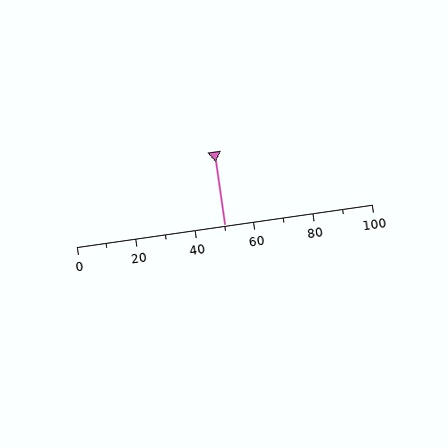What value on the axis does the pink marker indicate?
The marker indicates approximately 50.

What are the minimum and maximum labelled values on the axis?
The axis runs from 0 to 100.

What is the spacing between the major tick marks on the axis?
The major ticks are spaced 20 apart.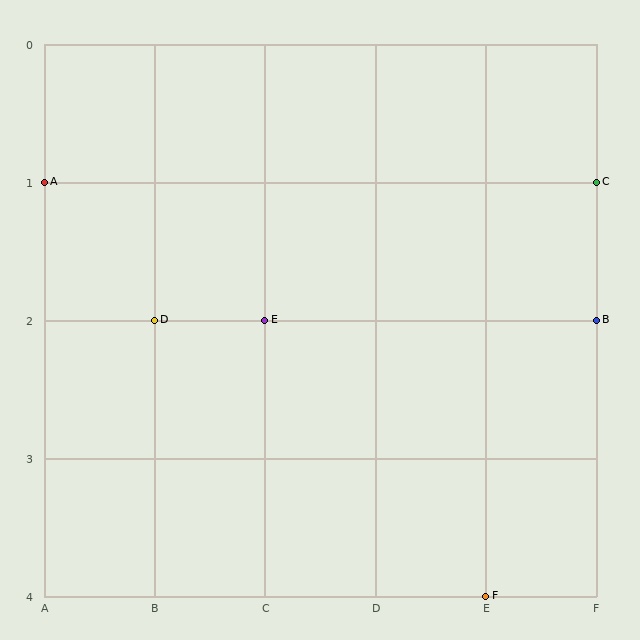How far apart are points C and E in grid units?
Points C and E are 3 columns and 1 row apart (about 3.2 grid units diagonally).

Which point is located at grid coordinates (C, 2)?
Point E is at (C, 2).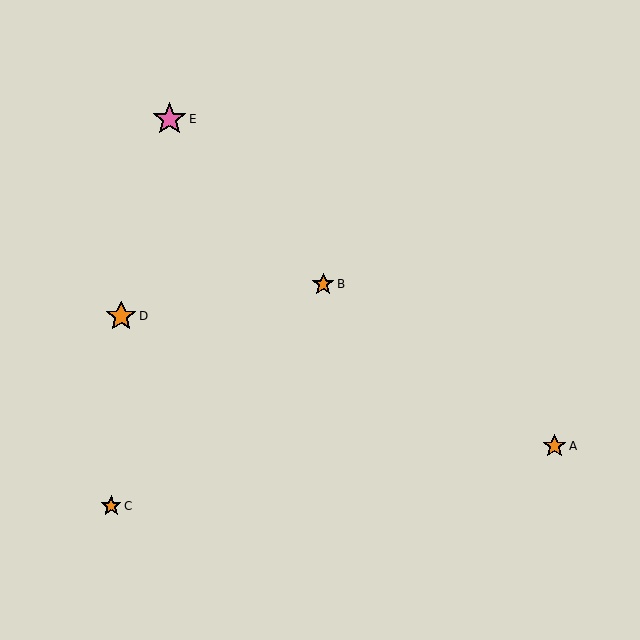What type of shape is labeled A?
Shape A is an orange star.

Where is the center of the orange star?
The center of the orange star is at (323, 284).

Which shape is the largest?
The pink star (labeled E) is the largest.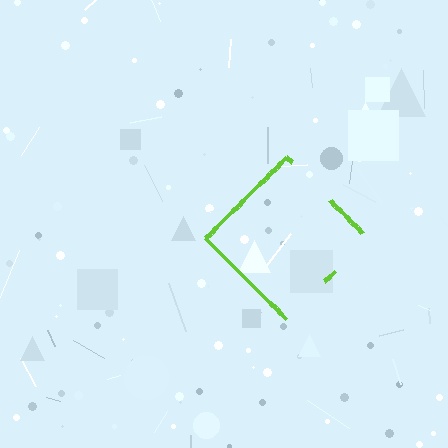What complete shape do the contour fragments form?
The contour fragments form a diamond.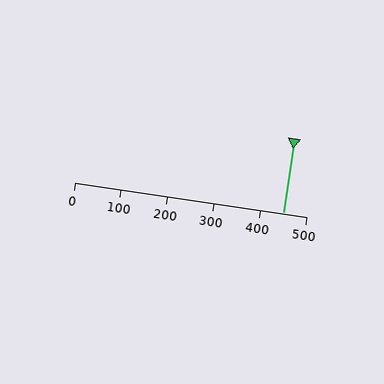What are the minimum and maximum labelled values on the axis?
The axis runs from 0 to 500.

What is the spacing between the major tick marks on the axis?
The major ticks are spaced 100 apart.